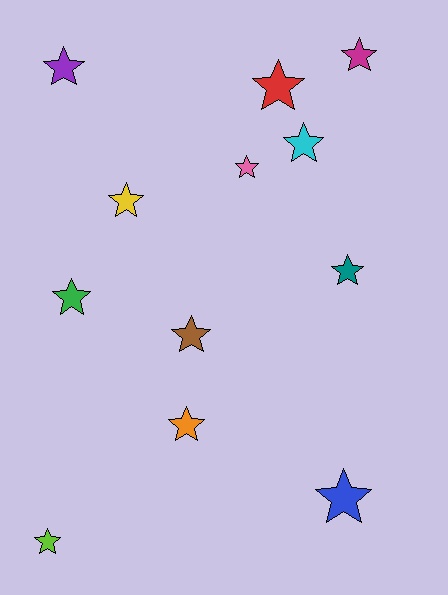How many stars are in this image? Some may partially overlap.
There are 12 stars.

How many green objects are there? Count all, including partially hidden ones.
There is 1 green object.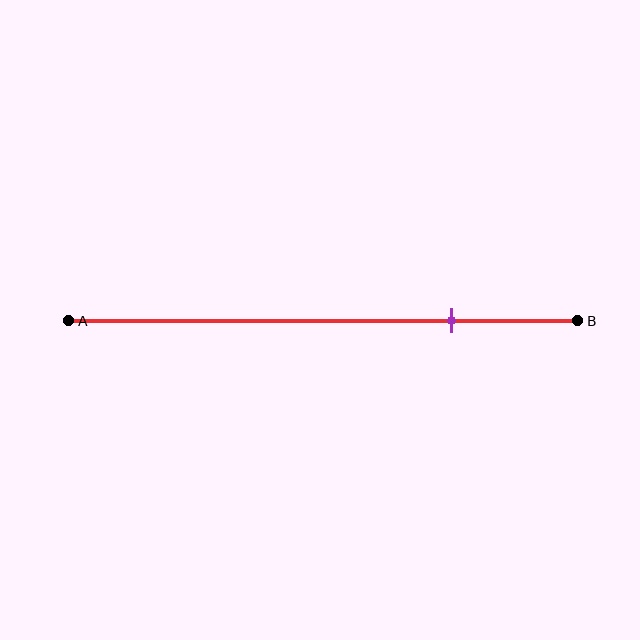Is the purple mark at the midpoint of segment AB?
No, the mark is at about 75% from A, not at the 50% midpoint.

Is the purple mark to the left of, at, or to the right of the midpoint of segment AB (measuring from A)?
The purple mark is to the right of the midpoint of segment AB.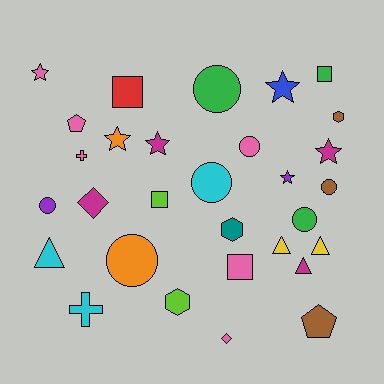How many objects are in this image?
There are 30 objects.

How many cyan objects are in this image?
There are 3 cyan objects.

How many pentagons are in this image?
There are 2 pentagons.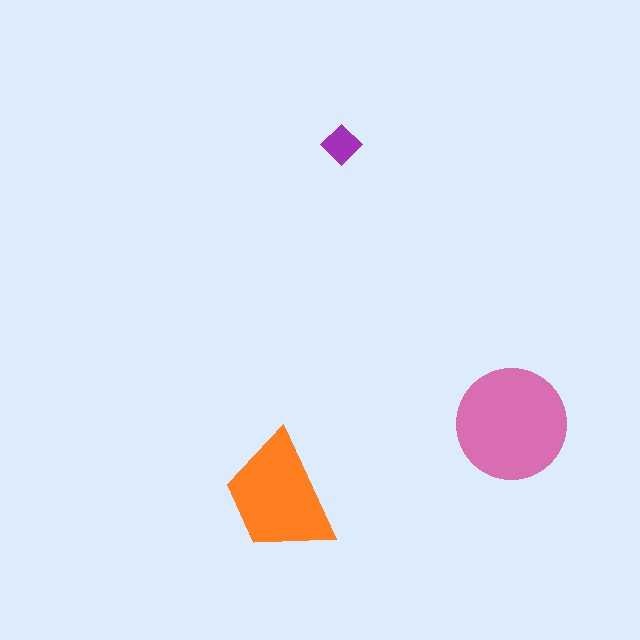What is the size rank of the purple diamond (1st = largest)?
3rd.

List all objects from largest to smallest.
The pink circle, the orange trapezoid, the purple diamond.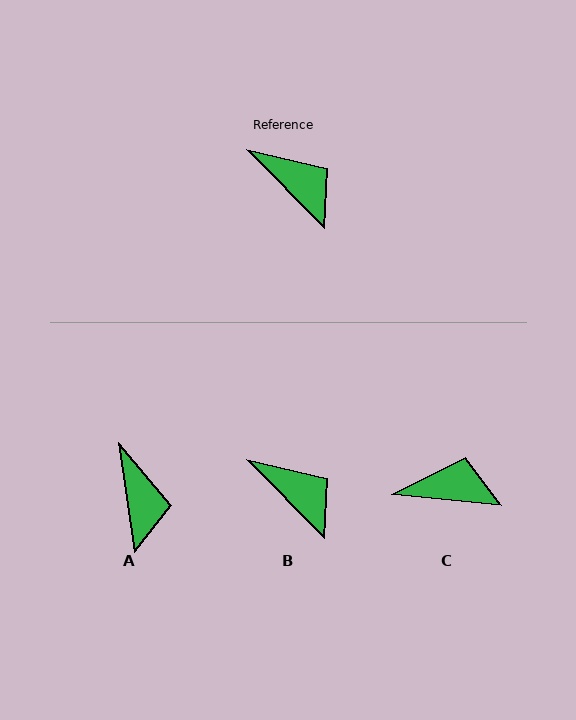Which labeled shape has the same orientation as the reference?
B.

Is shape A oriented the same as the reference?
No, it is off by about 36 degrees.